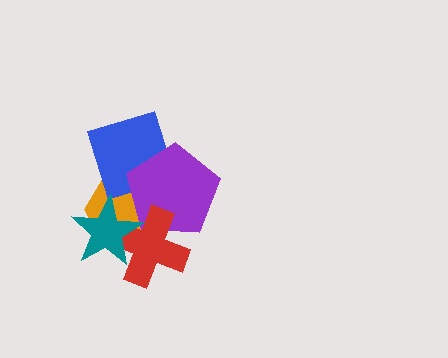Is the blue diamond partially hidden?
Yes, it is partially covered by another shape.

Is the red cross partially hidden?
Yes, it is partially covered by another shape.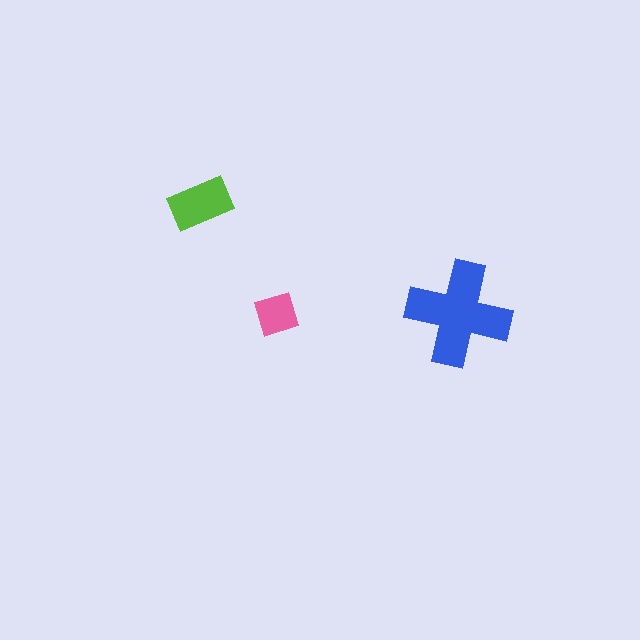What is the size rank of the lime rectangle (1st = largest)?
2nd.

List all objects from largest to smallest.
The blue cross, the lime rectangle, the pink square.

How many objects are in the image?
There are 3 objects in the image.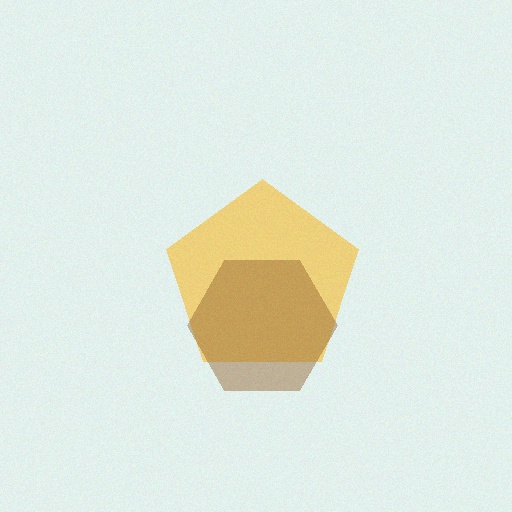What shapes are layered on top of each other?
The layered shapes are: a yellow pentagon, a brown hexagon.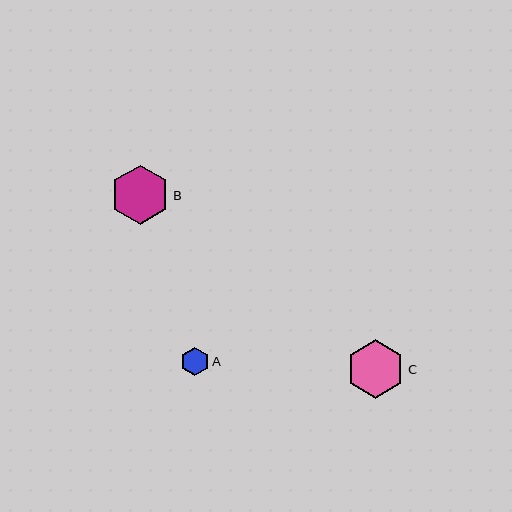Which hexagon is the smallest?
Hexagon A is the smallest with a size of approximately 28 pixels.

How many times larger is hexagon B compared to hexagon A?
Hexagon B is approximately 2.1 times the size of hexagon A.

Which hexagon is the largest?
Hexagon B is the largest with a size of approximately 59 pixels.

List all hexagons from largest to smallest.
From largest to smallest: B, C, A.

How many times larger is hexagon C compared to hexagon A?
Hexagon C is approximately 2.1 times the size of hexagon A.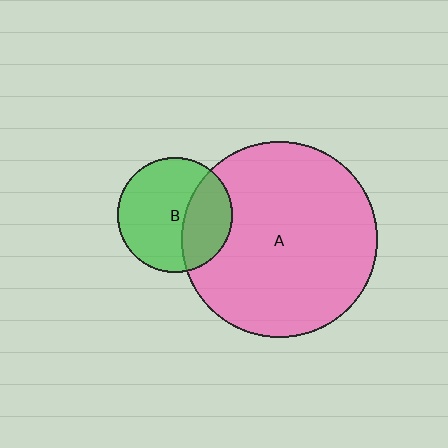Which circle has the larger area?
Circle A (pink).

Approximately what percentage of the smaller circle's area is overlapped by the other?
Approximately 35%.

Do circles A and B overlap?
Yes.